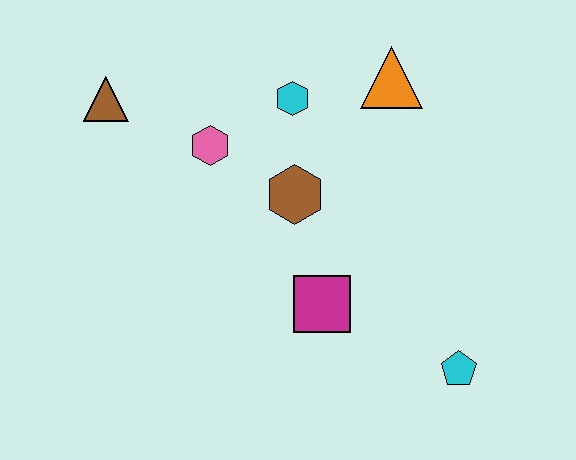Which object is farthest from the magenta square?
The brown triangle is farthest from the magenta square.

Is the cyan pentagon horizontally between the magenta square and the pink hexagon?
No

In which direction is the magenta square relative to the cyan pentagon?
The magenta square is to the left of the cyan pentagon.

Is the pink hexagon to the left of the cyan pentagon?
Yes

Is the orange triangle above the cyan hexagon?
Yes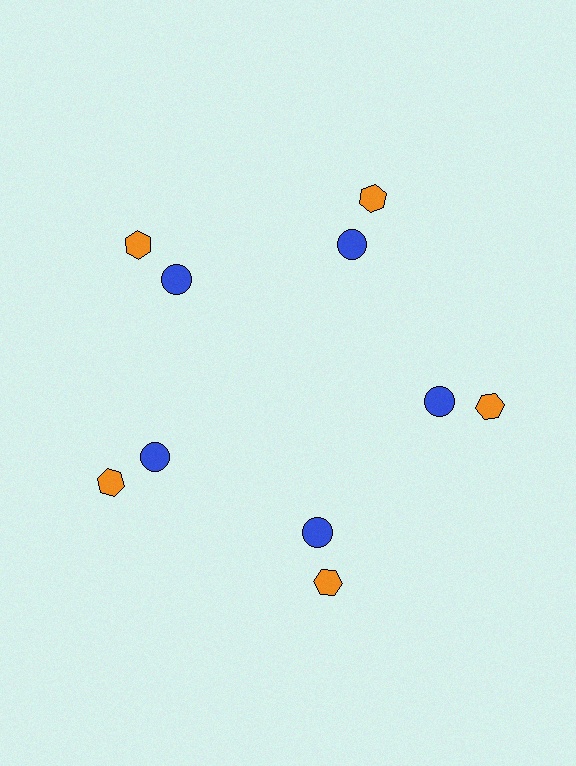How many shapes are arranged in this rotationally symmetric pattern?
There are 10 shapes, arranged in 5 groups of 2.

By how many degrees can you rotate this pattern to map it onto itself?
The pattern maps onto itself every 72 degrees of rotation.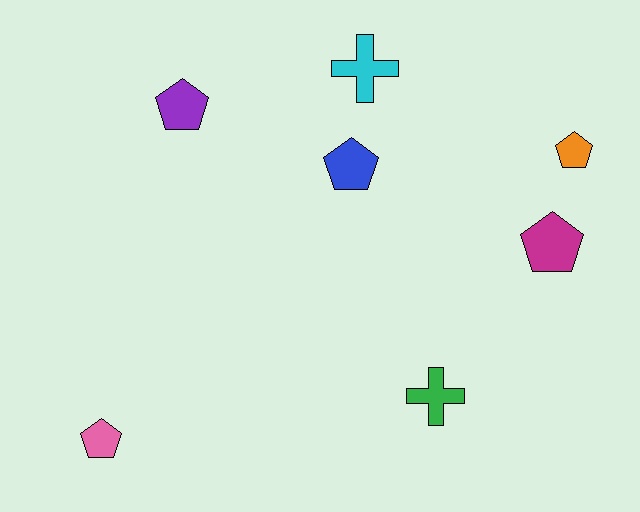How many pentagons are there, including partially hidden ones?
There are 5 pentagons.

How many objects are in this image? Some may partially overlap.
There are 7 objects.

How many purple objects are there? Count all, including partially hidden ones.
There is 1 purple object.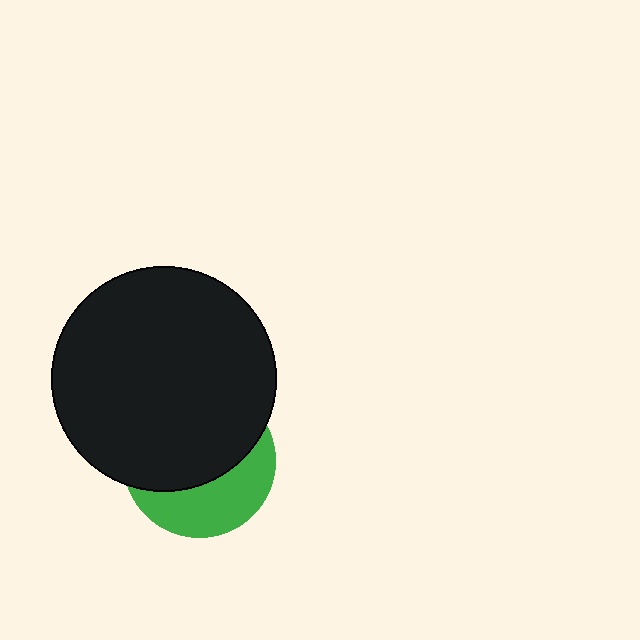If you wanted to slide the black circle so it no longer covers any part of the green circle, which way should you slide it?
Slide it up — that is the most direct way to separate the two shapes.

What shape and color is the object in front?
The object in front is a black circle.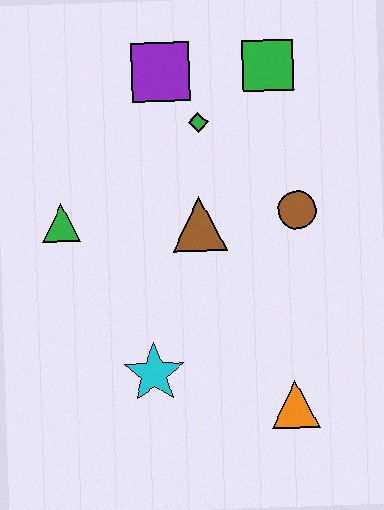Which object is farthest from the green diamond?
The orange triangle is farthest from the green diamond.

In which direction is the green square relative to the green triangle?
The green square is to the right of the green triangle.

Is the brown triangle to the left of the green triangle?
No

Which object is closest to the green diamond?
The purple square is closest to the green diamond.